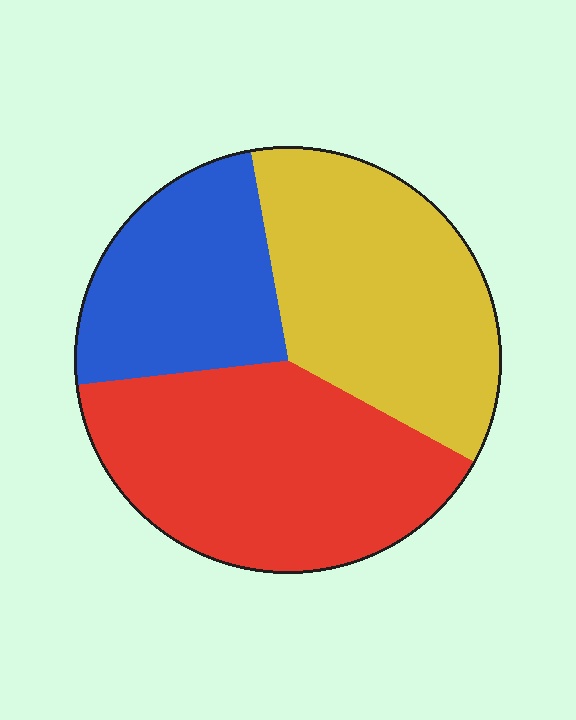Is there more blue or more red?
Red.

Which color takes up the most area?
Red, at roughly 40%.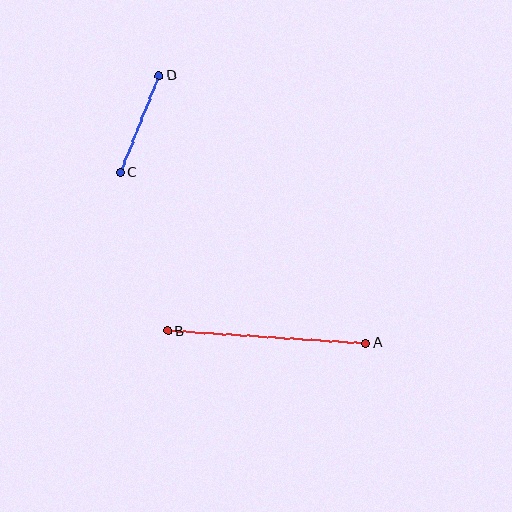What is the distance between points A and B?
The distance is approximately 199 pixels.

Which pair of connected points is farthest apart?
Points A and B are farthest apart.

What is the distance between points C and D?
The distance is approximately 104 pixels.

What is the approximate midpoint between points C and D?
The midpoint is at approximately (140, 124) pixels.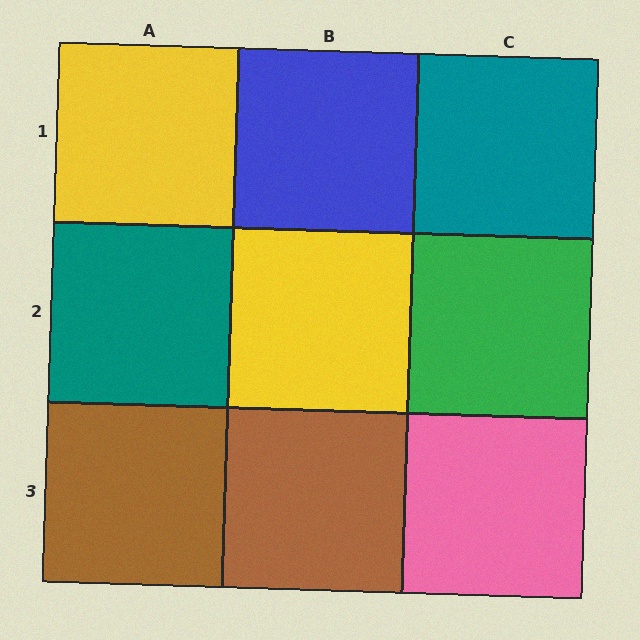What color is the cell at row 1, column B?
Blue.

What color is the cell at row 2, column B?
Yellow.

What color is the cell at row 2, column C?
Green.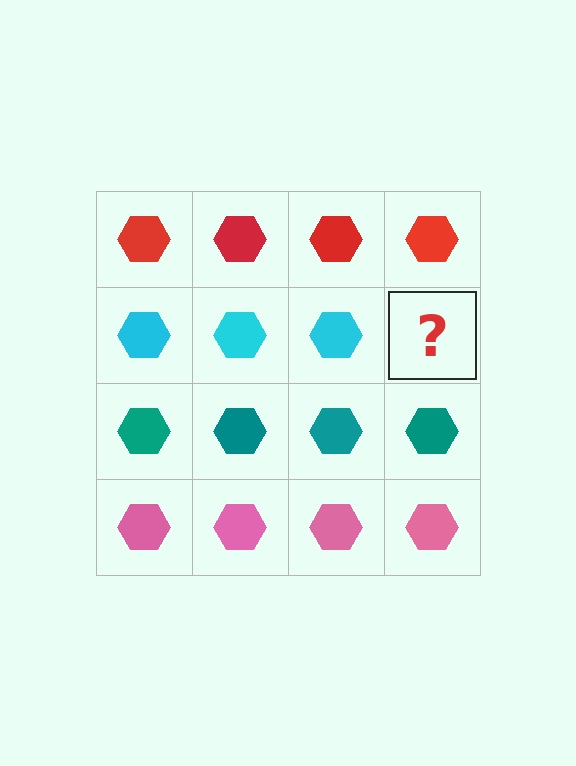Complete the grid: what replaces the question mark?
The question mark should be replaced with a cyan hexagon.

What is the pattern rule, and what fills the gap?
The rule is that each row has a consistent color. The gap should be filled with a cyan hexagon.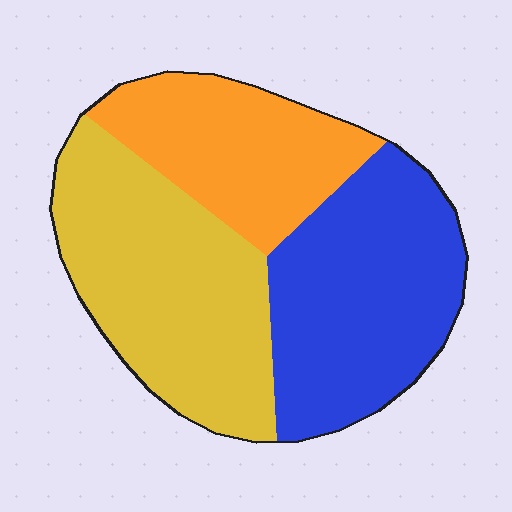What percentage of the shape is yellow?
Yellow covers roughly 40% of the shape.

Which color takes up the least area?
Orange, at roughly 25%.